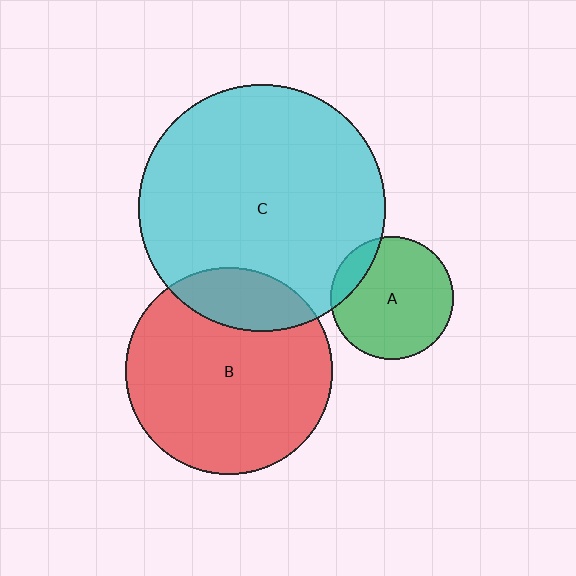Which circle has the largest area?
Circle C (cyan).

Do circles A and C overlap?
Yes.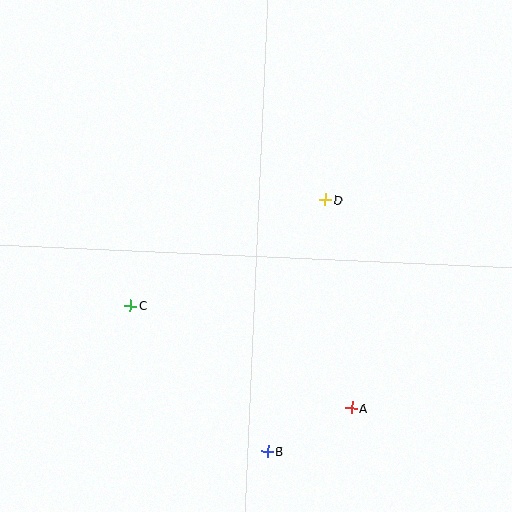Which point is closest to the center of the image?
Point D at (325, 200) is closest to the center.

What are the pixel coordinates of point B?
Point B is at (268, 451).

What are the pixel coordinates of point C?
Point C is at (130, 306).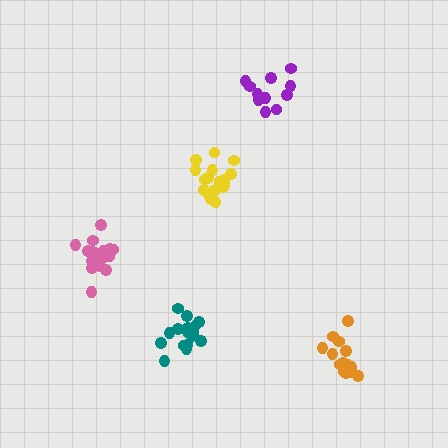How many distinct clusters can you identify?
There are 5 distinct clusters.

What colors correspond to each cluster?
The clusters are colored: yellow, purple, pink, teal, orange.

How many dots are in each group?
Group 1: 17 dots, Group 2: 11 dots, Group 3: 17 dots, Group 4: 16 dots, Group 5: 15 dots (76 total).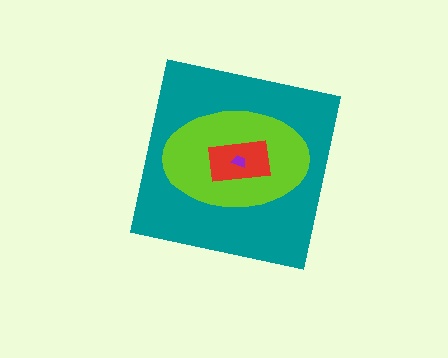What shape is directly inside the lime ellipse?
The red rectangle.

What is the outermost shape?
The teal square.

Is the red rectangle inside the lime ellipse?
Yes.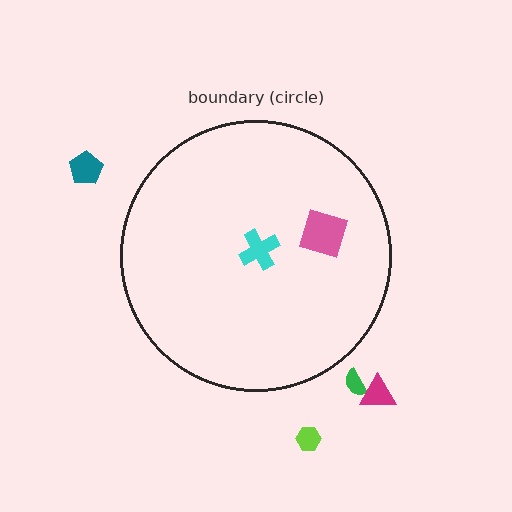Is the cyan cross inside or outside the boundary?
Inside.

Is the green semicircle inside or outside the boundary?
Outside.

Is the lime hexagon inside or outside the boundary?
Outside.